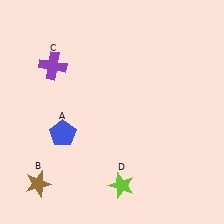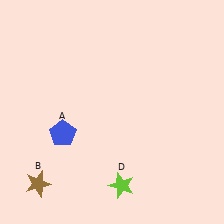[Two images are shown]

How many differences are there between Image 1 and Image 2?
There is 1 difference between the two images.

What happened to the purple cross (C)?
The purple cross (C) was removed in Image 2. It was in the top-left area of Image 1.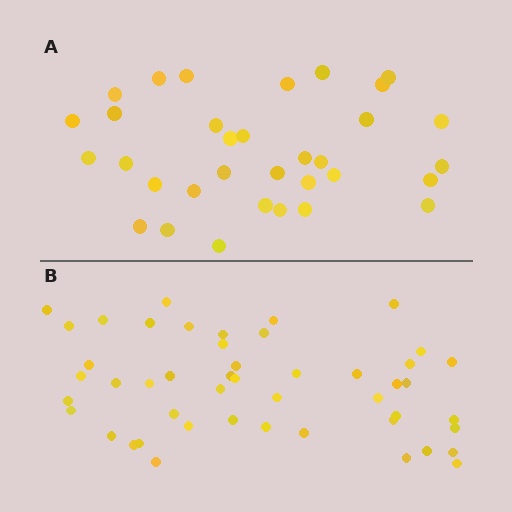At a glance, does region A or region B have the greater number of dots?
Region B (the bottom region) has more dots.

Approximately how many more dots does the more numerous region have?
Region B has approximately 15 more dots than region A.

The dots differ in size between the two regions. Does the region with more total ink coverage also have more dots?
No. Region A has more total ink coverage because its dots are larger, but region B actually contains more individual dots. Total area can be misleading — the number of items is what matters here.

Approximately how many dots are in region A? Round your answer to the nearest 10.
About 30 dots. (The exact count is 33, which rounds to 30.)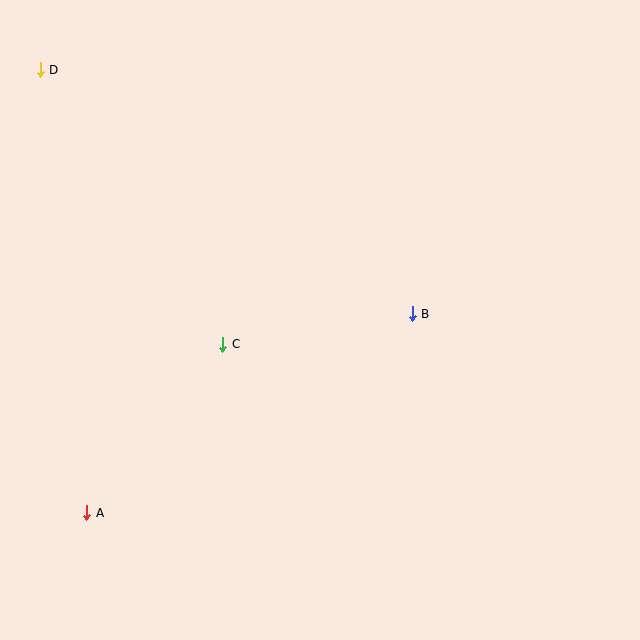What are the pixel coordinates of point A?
Point A is at (87, 513).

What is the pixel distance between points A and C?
The distance between A and C is 216 pixels.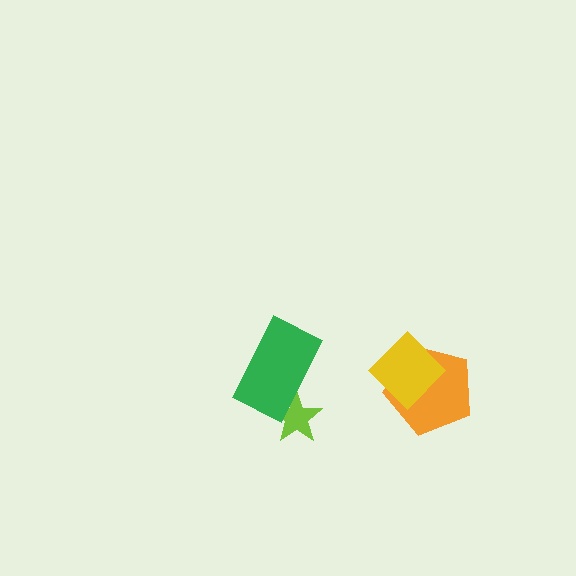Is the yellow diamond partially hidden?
No, no other shape covers it.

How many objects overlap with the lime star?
1 object overlaps with the lime star.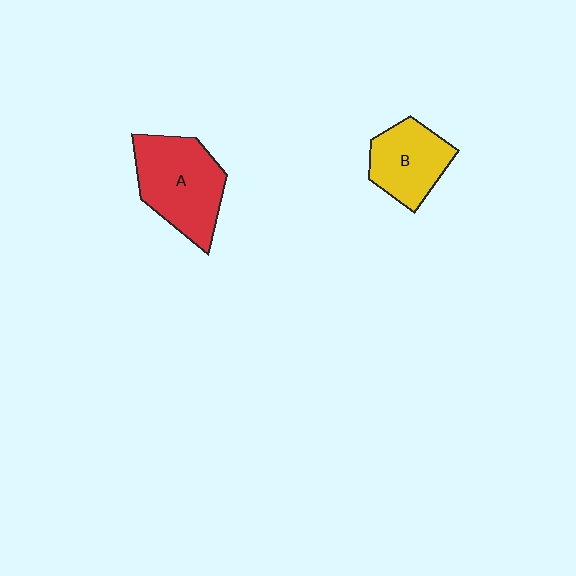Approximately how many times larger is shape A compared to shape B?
Approximately 1.4 times.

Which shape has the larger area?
Shape A (red).